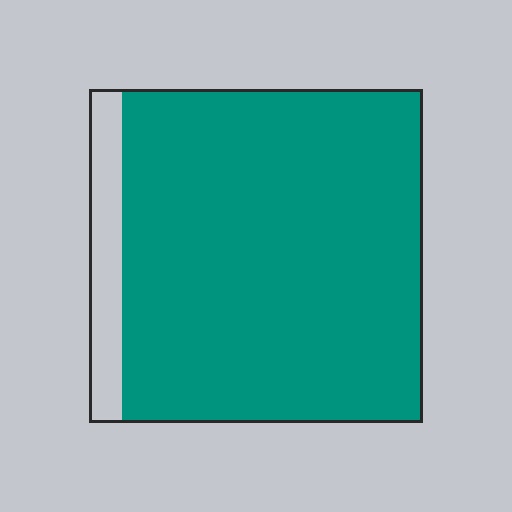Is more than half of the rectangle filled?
Yes.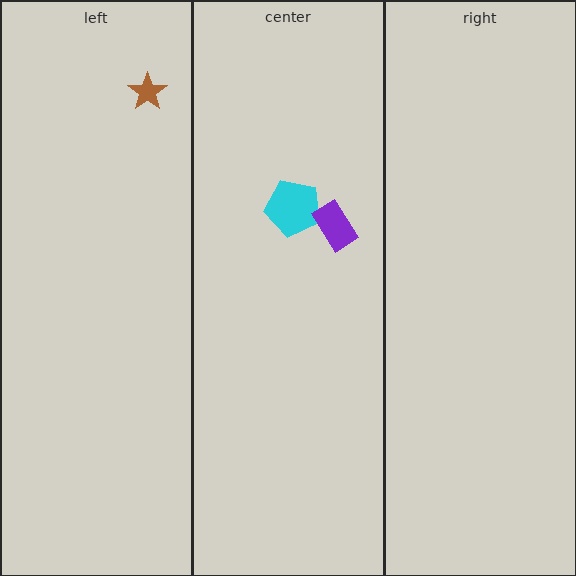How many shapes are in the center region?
2.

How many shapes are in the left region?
1.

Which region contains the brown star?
The left region.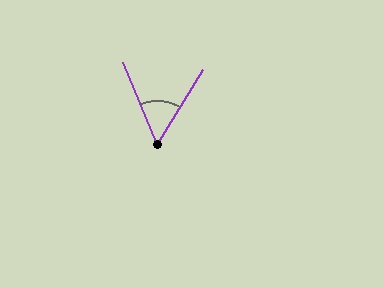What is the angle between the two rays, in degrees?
Approximately 54 degrees.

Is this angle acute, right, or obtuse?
It is acute.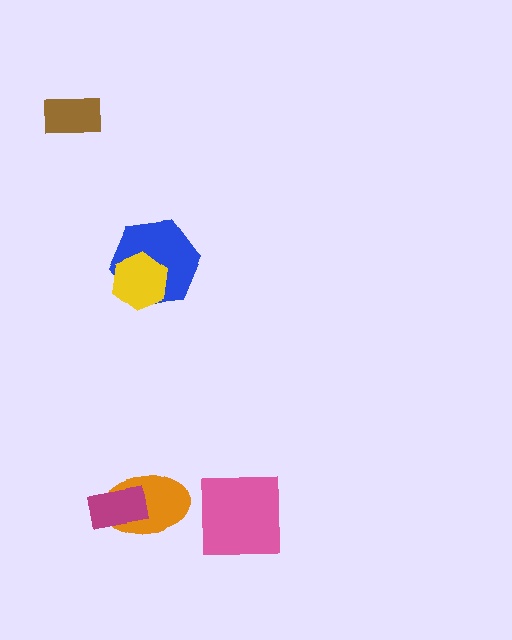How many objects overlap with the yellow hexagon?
1 object overlaps with the yellow hexagon.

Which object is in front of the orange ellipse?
The magenta rectangle is in front of the orange ellipse.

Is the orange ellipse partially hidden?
Yes, it is partially covered by another shape.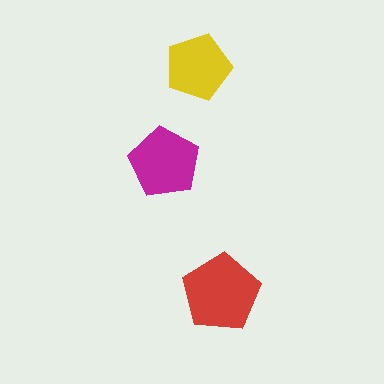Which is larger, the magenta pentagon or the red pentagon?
The red one.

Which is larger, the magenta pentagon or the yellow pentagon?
The magenta one.